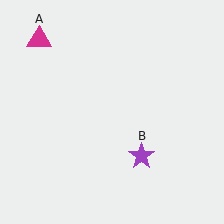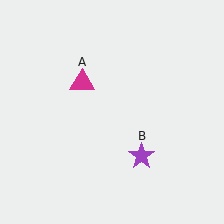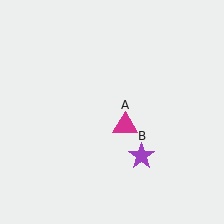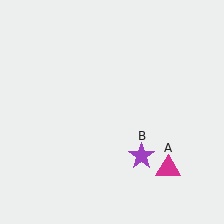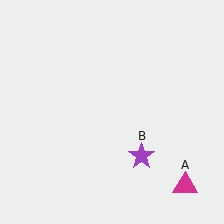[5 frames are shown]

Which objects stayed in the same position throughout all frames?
Purple star (object B) remained stationary.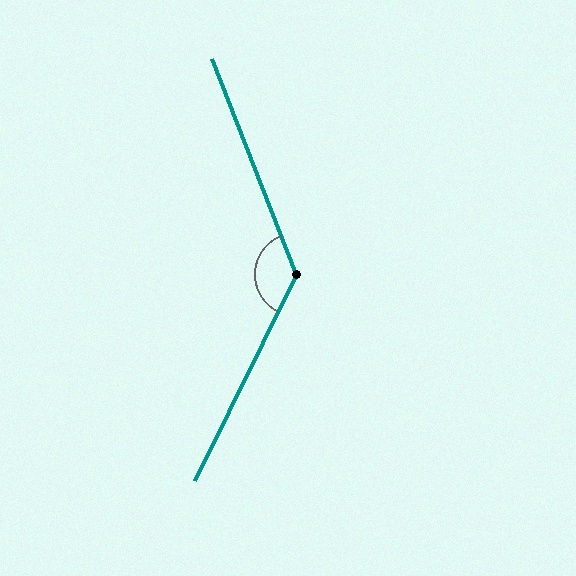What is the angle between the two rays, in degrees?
Approximately 132 degrees.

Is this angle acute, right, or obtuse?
It is obtuse.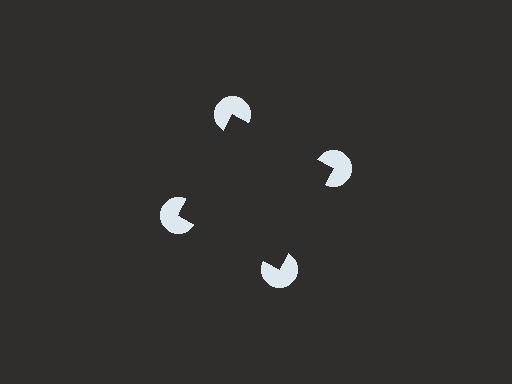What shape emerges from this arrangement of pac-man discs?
An illusory square — its edges are inferred from the aligned wedge cuts in the pac-man discs, not physically drawn.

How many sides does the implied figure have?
4 sides.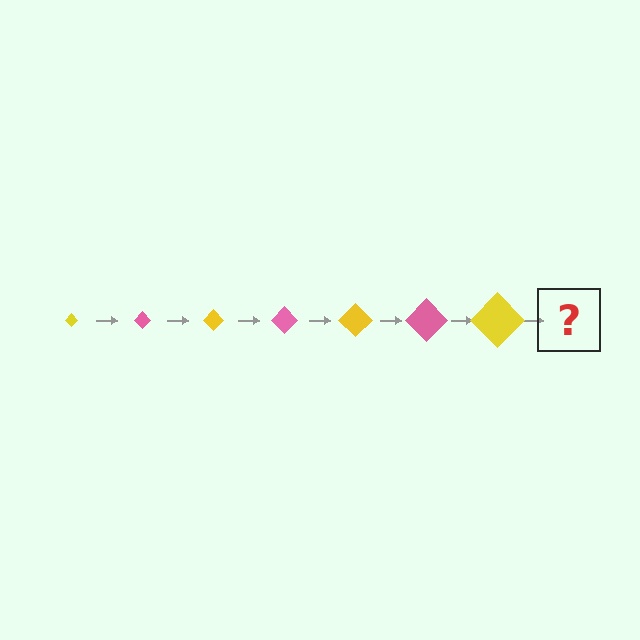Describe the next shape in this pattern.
It should be a pink diamond, larger than the previous one.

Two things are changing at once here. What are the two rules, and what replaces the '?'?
The two rules are that the diamond grows larger each step and the color cycles through yellow and pink. The '?' should be a pink diamond, larger than the previous one.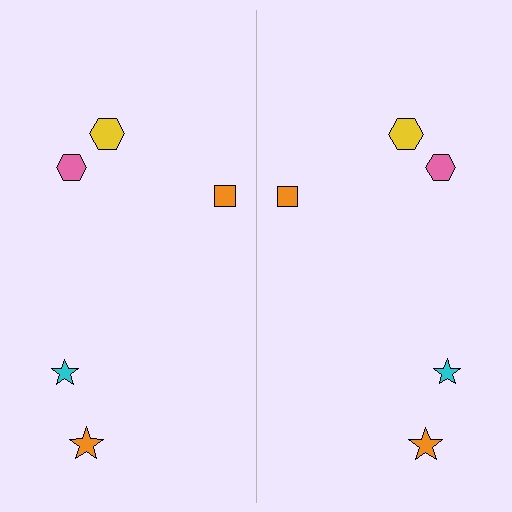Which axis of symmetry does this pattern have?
The pattern has a vertical axis of symmetry running through the center of the image.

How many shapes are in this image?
There are 10 shapes in this image.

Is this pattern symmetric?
Yes, this pattern has bilateral (reflection) symmetry.